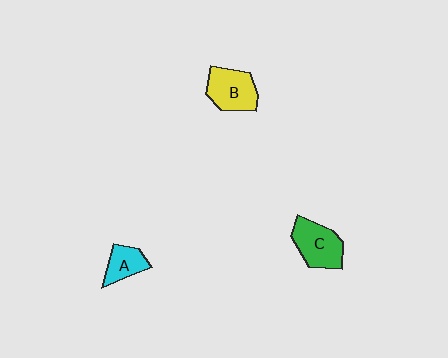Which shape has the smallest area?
Shape A (cyan).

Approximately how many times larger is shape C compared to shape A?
Approximately 1.6 times.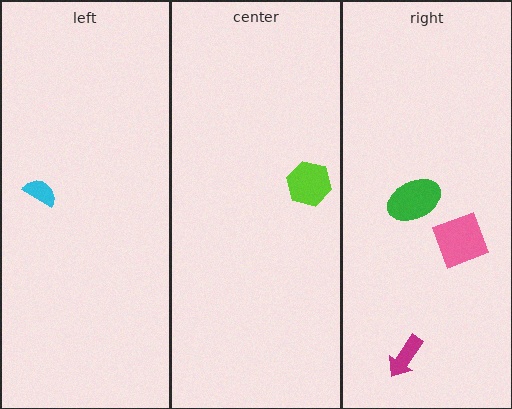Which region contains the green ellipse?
The right region.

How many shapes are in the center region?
1.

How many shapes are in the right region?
3.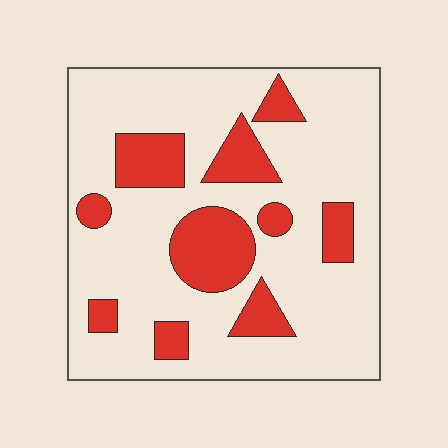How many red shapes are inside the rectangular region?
10.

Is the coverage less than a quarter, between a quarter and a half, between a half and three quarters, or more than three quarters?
Less than a quarter.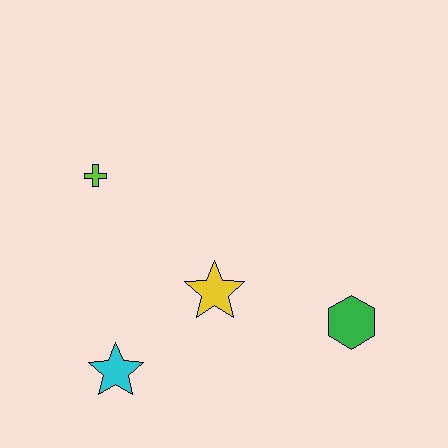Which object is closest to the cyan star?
The yellow star is closest to the cyan star.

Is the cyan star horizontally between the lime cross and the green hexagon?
Yes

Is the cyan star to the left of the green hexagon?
Yes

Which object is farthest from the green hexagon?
The lime cross is farthest from the green hexagon.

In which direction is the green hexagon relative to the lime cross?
The green hexagon is to the right of the lime cross.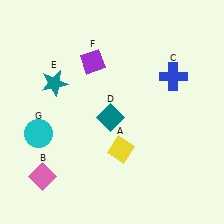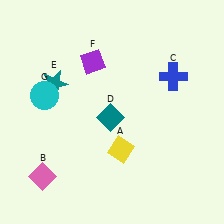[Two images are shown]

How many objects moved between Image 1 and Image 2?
1 object moved between the two images.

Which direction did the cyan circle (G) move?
The cyan circle (G) moved up.